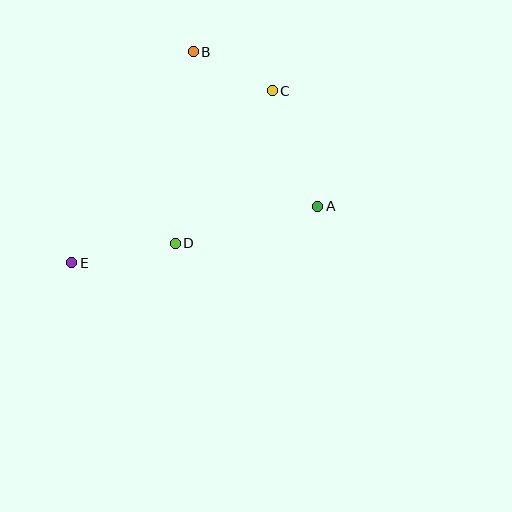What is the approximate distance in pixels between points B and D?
The distance between B and D is approximately 192 pixels.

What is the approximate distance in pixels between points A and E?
The distance between A and E is approximately 253 pixels.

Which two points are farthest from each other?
Points C and E are farthest from each other.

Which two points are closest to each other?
Points B and C are closest to each other.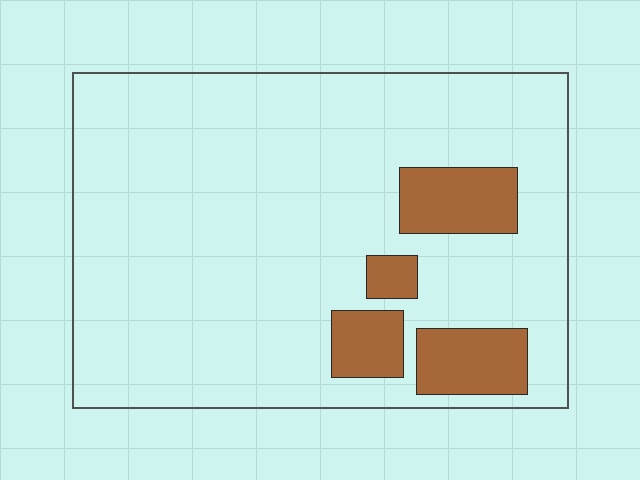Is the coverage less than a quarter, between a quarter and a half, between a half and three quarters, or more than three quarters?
Less than a quarter.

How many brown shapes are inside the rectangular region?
4.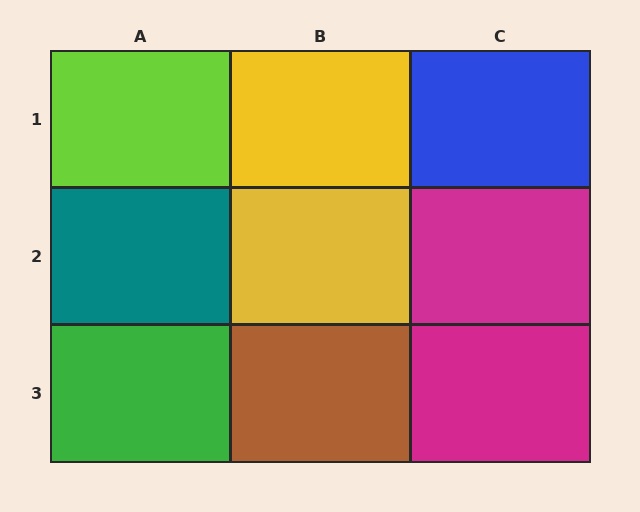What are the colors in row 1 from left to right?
Lime, yellow, blue.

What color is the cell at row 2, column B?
Yellow.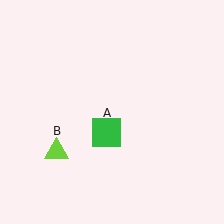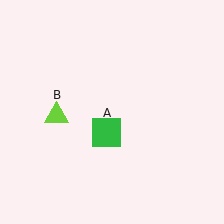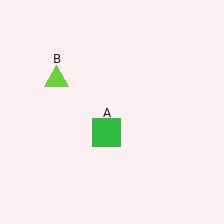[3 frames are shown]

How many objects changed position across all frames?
1 object changed position: lime triangle (object B).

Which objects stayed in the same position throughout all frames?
Green square (object A) remained stationary.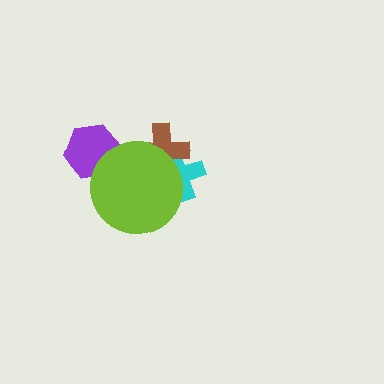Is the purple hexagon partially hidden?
Yes, it is partially covered by another shape.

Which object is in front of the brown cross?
The lime circle is in front of the brown cross.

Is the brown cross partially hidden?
Yes, it is partially covered by another shape.